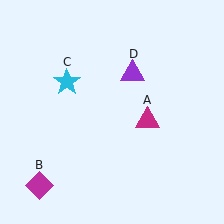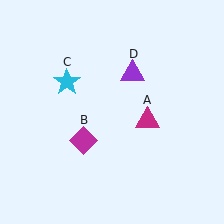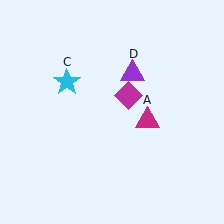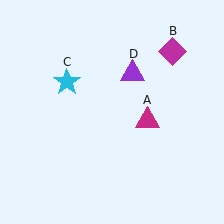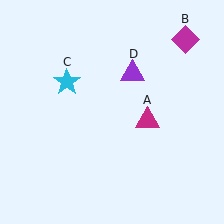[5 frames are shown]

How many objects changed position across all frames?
1 object changed position: magenta diamond (object B).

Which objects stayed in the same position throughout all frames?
Magenta triangle (object A) and cyan star (object C) and purple triangle (object D) remained stationary.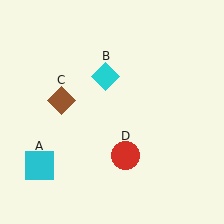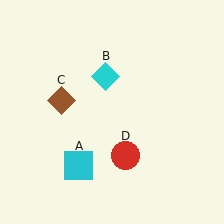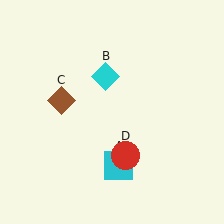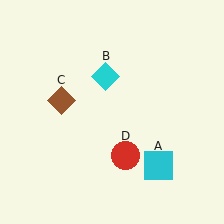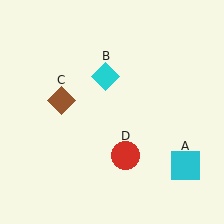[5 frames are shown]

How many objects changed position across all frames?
1 object changed position: cyan square (object A).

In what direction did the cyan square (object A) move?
The cyan square (object A) moved right.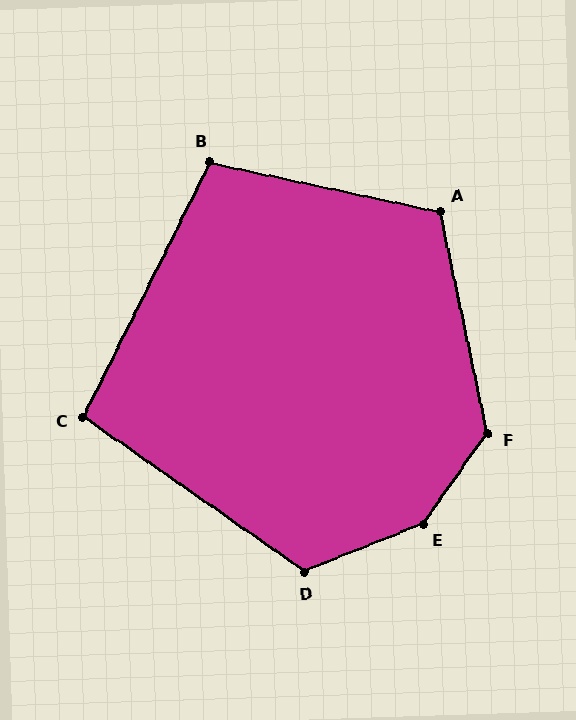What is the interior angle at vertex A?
Approximately 114 degrees (obtuse).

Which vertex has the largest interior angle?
E, at approximately 147 degrees.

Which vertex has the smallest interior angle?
C, at approximately 99 degrees.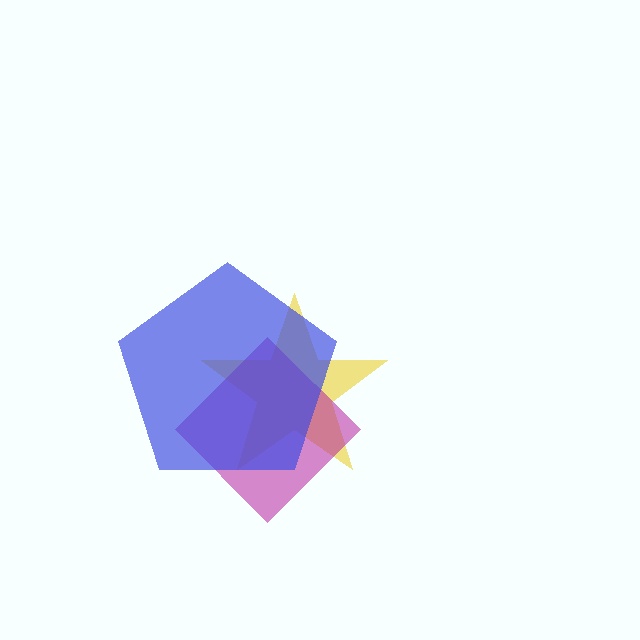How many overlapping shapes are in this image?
There are 3 overlapping shapes in the image.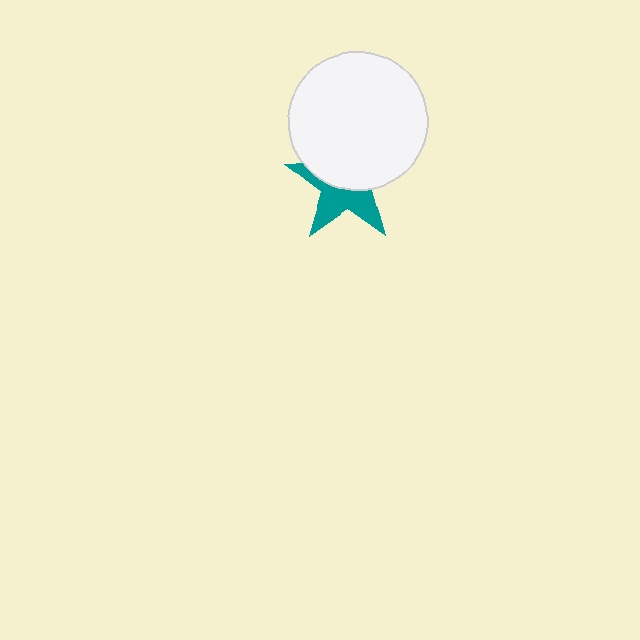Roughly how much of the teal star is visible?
About half of it is visible (roughly 46%).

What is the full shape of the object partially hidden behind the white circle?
The partially hidden object is a teal star.